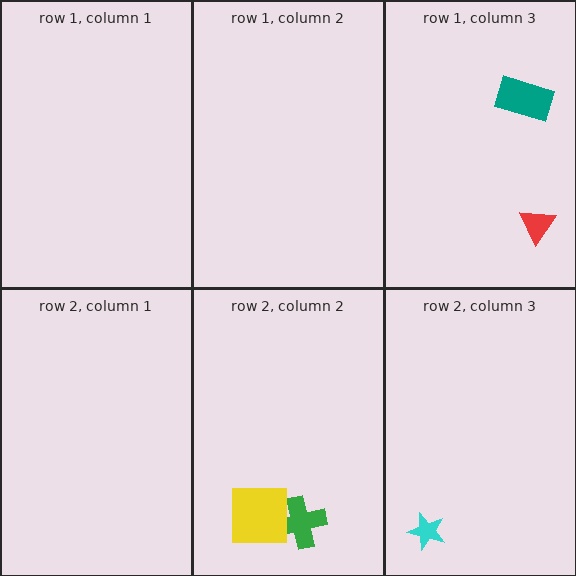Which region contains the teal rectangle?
The row 1, column 3 region.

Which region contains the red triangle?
The row 1, column 3 region.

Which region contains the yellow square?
The row 2, column 2 region.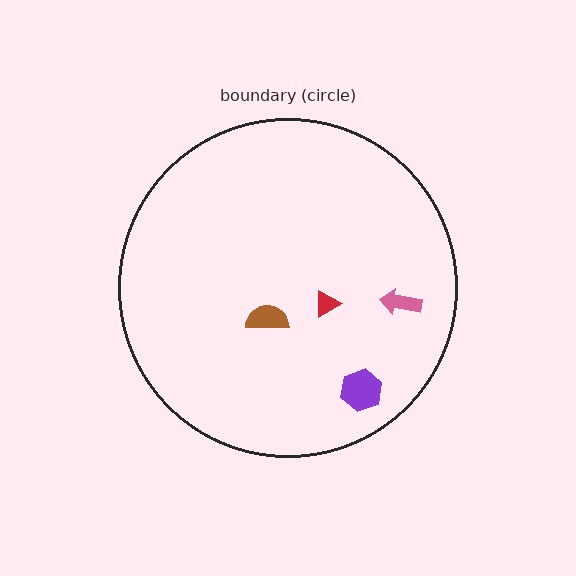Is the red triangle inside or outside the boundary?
Inside.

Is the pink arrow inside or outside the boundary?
Inside.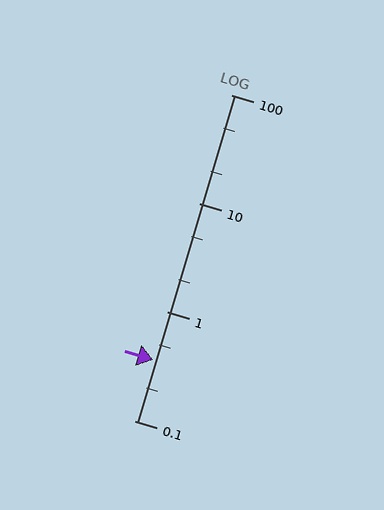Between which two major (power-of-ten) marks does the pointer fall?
The pointer is between 0.1 and 1.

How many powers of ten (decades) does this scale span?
The scale spans 3 decades, from 0.1 to 100.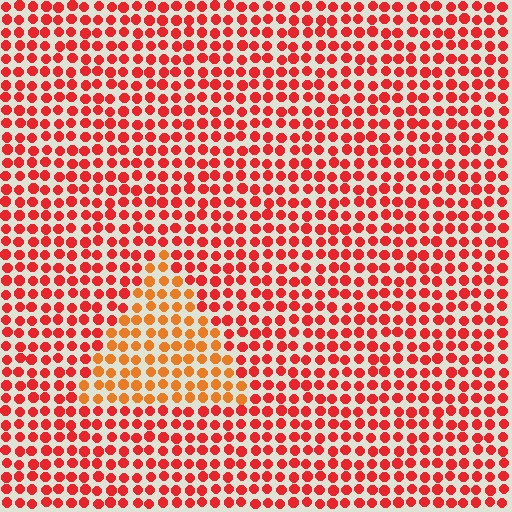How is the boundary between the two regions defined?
The boundary is defined purely by a slight shift in hue (about 29 degrees). Spacing, size, and orientation are identical on both sides.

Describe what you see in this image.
The image is filled with small red elements in a uniform arrangement. A triangle-shaped region is visible where the elements are tinted to a slightly different hue, forming a subtle color boundary.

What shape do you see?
I see a triangle.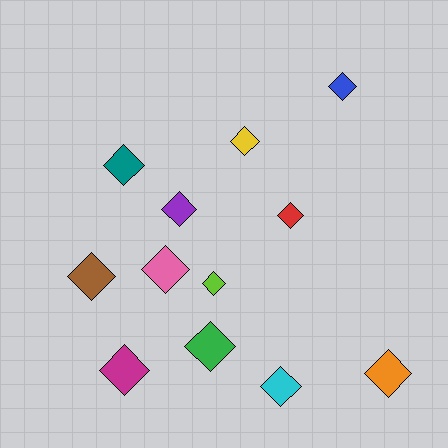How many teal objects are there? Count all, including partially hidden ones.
There is 1 teal object.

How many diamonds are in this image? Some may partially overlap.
There are 12 diamonds.